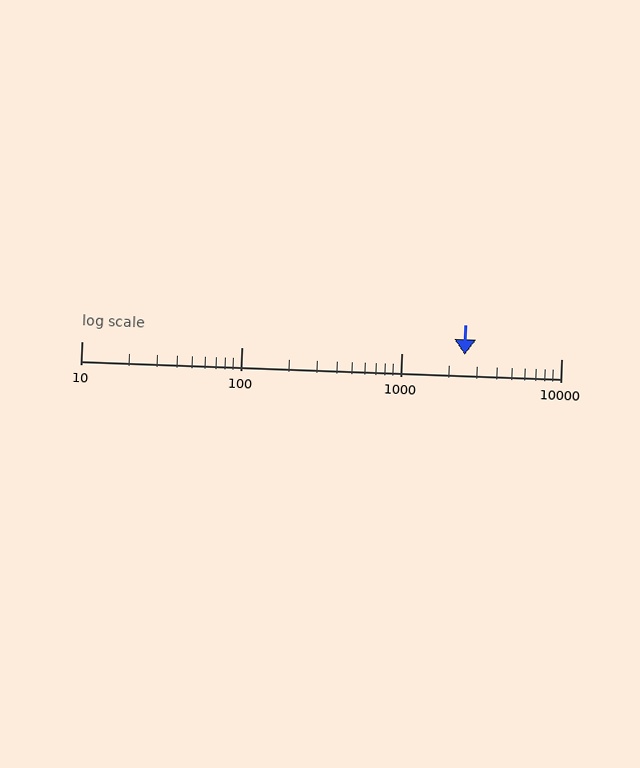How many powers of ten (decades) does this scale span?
The scale spans 3 decades, from 10 to 10000.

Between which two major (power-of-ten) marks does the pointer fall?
The pointer is between 1000 and 10000.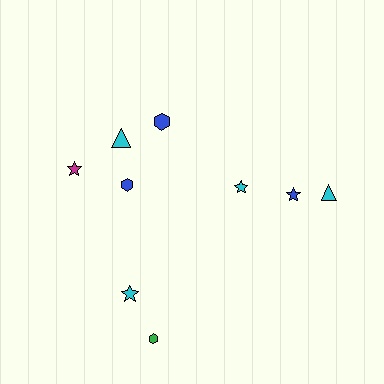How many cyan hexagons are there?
There are no cyan hexagons.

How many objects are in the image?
There are 9 objects.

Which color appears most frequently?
Cyan, with 4 objects.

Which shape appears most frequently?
Star, with 4 objects.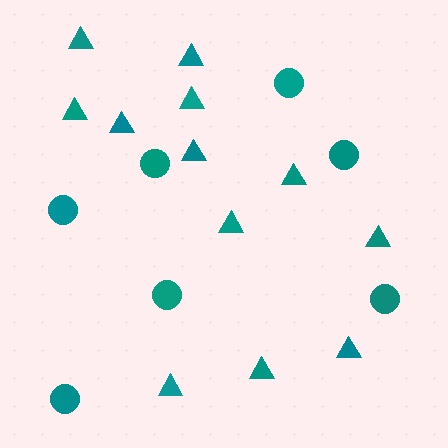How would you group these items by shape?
There are 2 groups: one group of circles (7) and one group of triangles (12).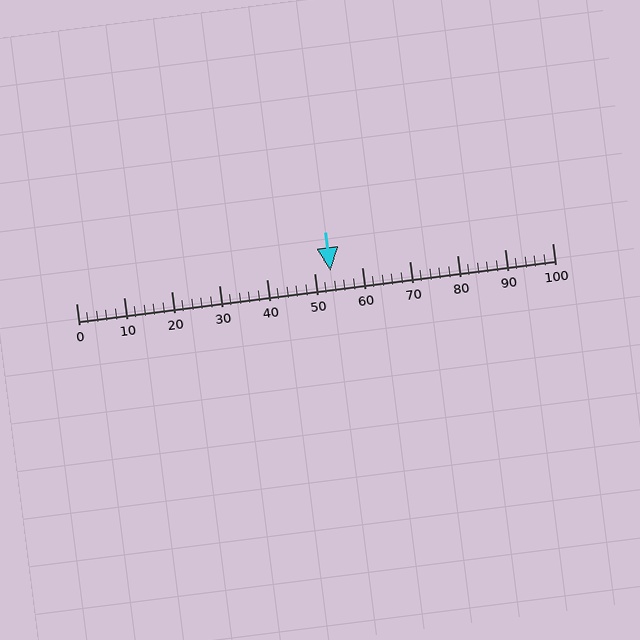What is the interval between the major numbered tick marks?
The major tick marks are spaced 10 units apart.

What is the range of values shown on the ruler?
The ruler shows values from 0 to 100.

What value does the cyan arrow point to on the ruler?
The cyan arrow points to approximately 53.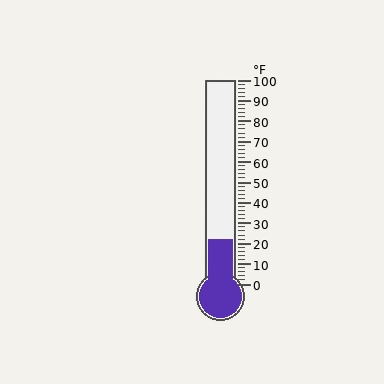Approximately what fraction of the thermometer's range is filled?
The thermometer is filled to approximately 20% of its range.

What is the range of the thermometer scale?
The thermometer scale ranges from 0°F to 100°F.